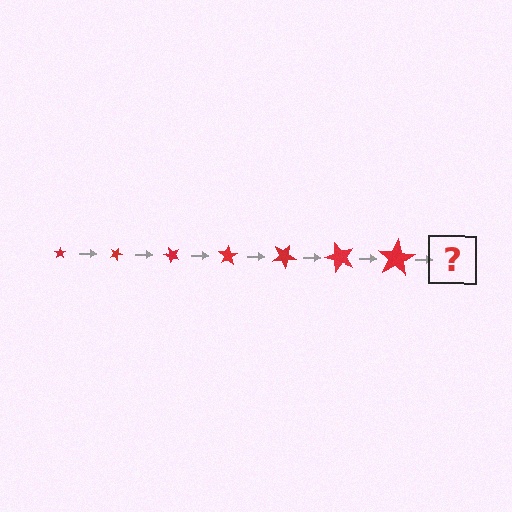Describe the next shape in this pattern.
It should be a star, larger than the previous one and rotated 175 degrees from the start.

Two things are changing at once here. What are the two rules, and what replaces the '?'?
The two rules are that the star grows larger each step and it rotates 25 degrees each step. The '?' should be a star, larger than the previous one and rotated 175 degrees from the start.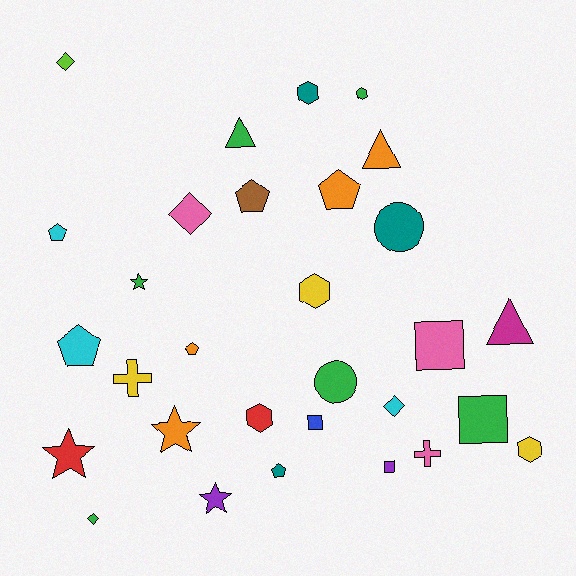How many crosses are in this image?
There are 2 crosses.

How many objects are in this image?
There are 30 objects.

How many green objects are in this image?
There are 6 green objects.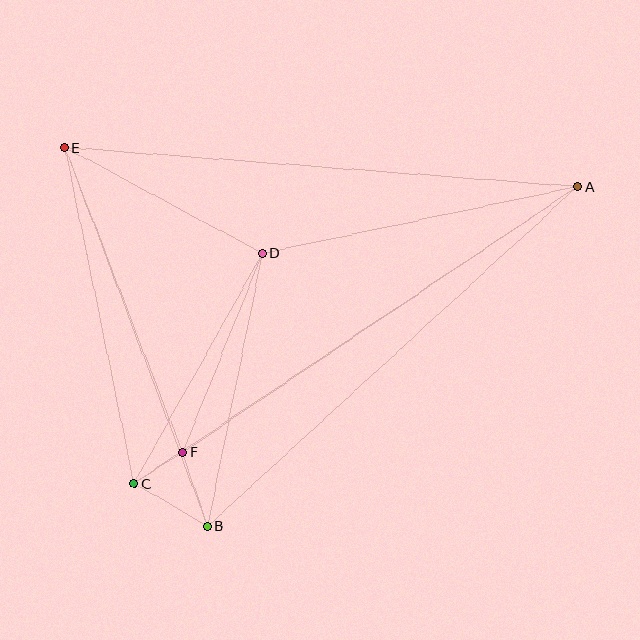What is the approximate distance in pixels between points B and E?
The distance between B and E is approximately 405 pixels.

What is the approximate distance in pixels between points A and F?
The distance between A and F is approximately 476 pixels.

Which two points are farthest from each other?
Points A and C are farthest from each other.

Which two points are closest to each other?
Points C and F are closest to each other.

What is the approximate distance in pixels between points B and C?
The distance between B and C is approximately 85 pixels.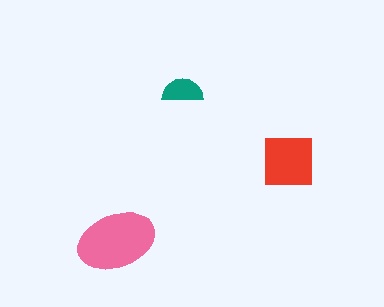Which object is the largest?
The pink ellipse.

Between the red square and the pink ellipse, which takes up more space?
The pink ellipse.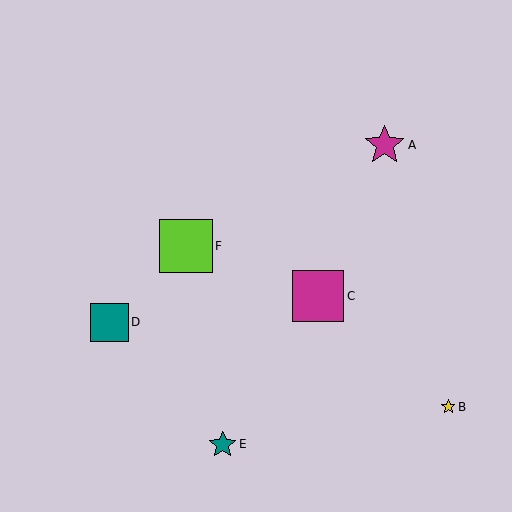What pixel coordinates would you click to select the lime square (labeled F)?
Click at (186, 246) to select the lime square F.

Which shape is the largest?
The lime square (labeled F) is the largest.